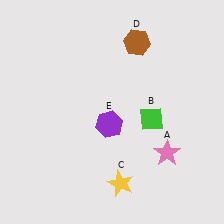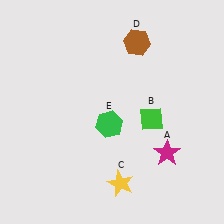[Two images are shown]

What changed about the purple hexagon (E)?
In Image 1, E is purple. In Image 2, it changed to green.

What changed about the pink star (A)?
In Image 1, A is pink. In Image 2, it changed to magenta.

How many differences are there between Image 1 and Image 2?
There are 2 differences between the two images.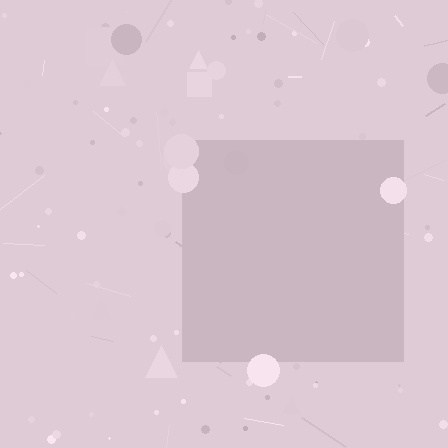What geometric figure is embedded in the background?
A square is embedded in the background.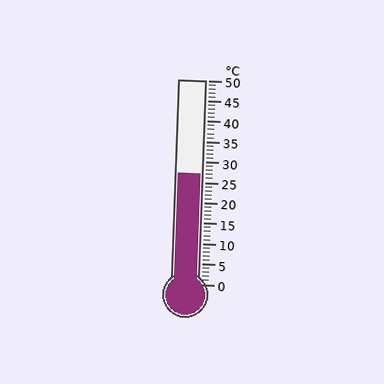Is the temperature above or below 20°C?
The temperature is above 20°C.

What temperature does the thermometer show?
The thermometer shows approximately 27°C.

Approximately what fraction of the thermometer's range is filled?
The thermometer is filled to approximately 55% of its range.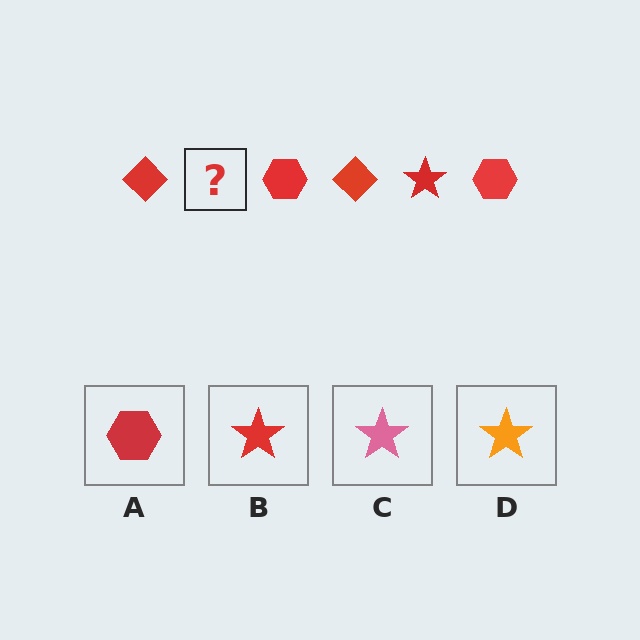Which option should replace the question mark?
Option B.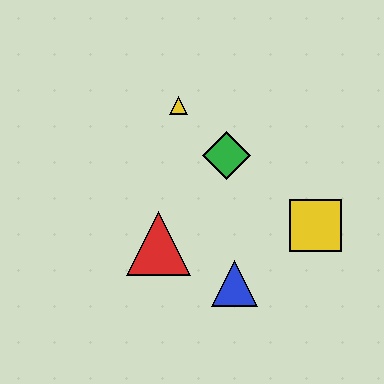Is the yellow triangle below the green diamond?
No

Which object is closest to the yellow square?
The blue triangle is closest to the yellow square.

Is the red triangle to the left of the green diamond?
Yes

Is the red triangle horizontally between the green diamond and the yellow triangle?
No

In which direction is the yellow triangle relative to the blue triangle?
The yellow triangle is above the blue triangle.